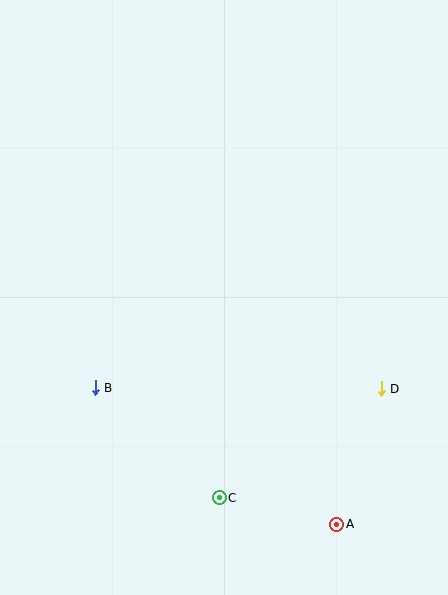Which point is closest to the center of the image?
Point B at (95, 388) is closest to the center.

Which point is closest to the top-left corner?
Point B is closest to the top-left corner.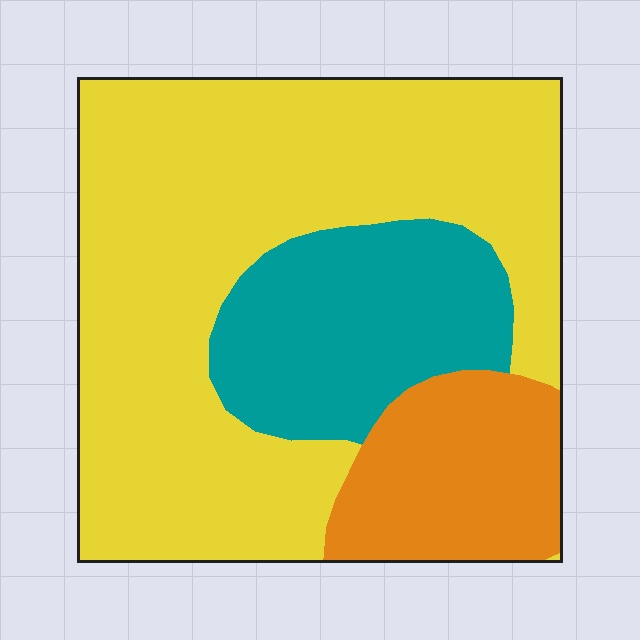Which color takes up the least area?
Orange, at roughly 15%.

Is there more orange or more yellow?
Yellow.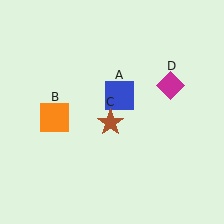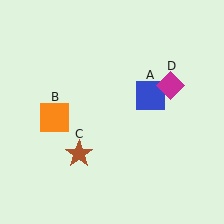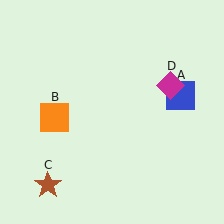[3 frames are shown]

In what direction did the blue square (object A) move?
The blue square (object A) moved right.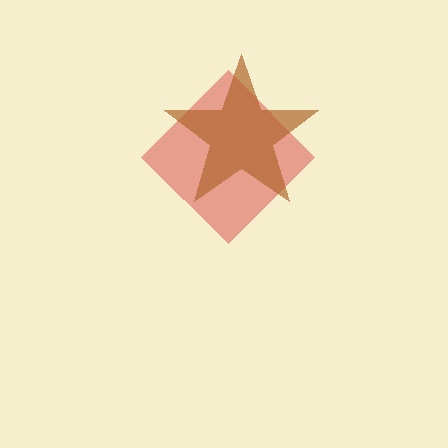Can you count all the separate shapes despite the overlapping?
Yes, there are 2 separate shapes.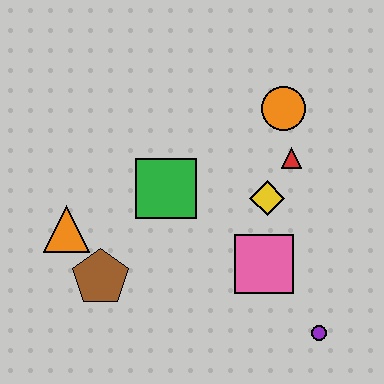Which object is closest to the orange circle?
The red triangle is closest to the orange circle.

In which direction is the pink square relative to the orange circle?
The pink square is below the orange circle.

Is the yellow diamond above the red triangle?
No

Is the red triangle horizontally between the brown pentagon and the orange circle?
No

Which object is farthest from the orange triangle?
The purple circle is farthest from the orange triangle.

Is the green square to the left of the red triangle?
Yes